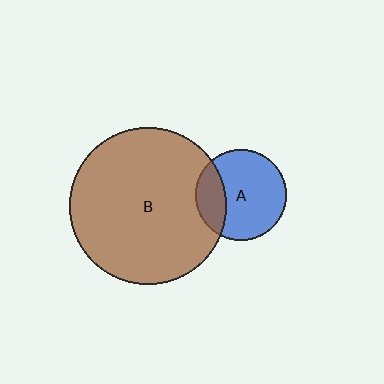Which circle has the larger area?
Circle B (brown).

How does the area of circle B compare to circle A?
Approximately 3.0 times.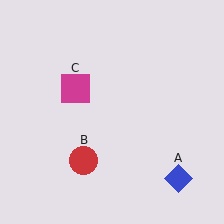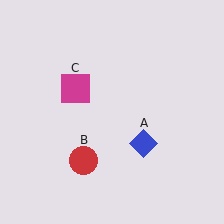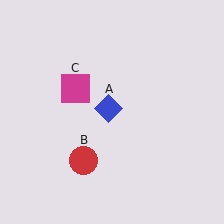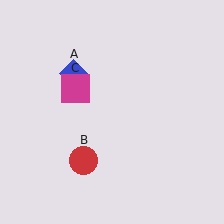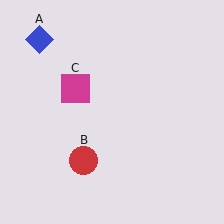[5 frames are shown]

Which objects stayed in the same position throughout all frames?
Red circle (object B) and magenta square (object C) remained stationary.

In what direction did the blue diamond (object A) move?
The blue diamond (object A) moved up and to the left.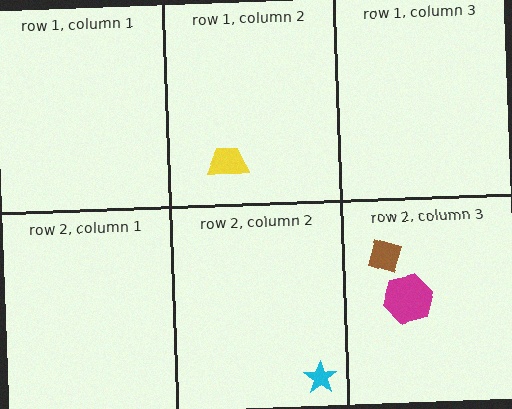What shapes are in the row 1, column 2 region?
The yellow trapezoid.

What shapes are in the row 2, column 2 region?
The cyan star.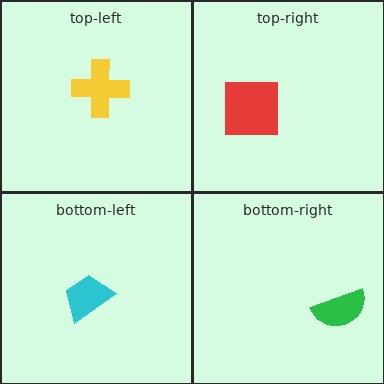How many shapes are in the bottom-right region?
1.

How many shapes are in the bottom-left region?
1.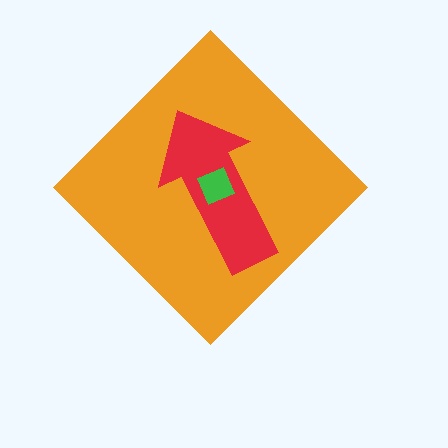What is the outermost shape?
The orange diamond.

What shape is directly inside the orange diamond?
The red arrow.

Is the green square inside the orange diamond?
Yes.